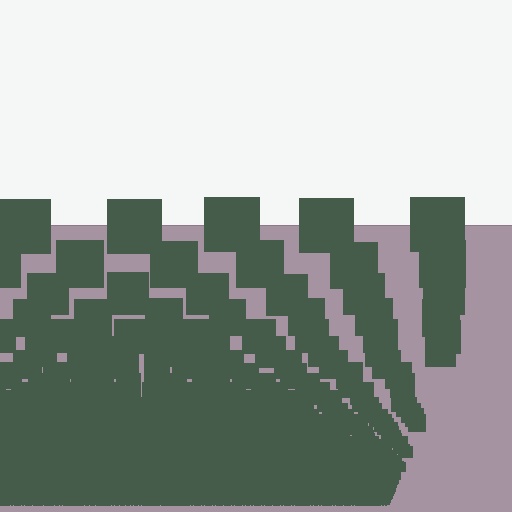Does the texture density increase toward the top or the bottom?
Density increases toward the bottom.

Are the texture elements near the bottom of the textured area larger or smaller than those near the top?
Smaller. The gradient is inverted — elements near the bottom are smaller and denser.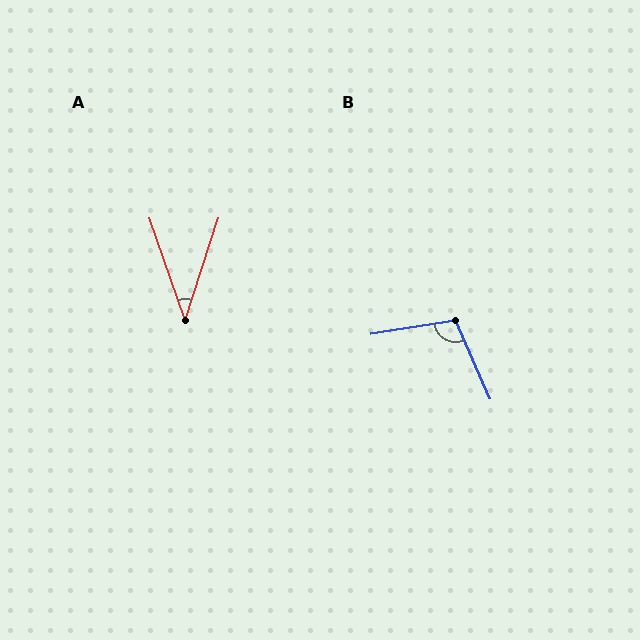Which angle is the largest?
B, at approximately 105 degrees.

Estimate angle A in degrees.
Approximately 37 degrees.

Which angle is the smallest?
A, at approximately 37 degrees.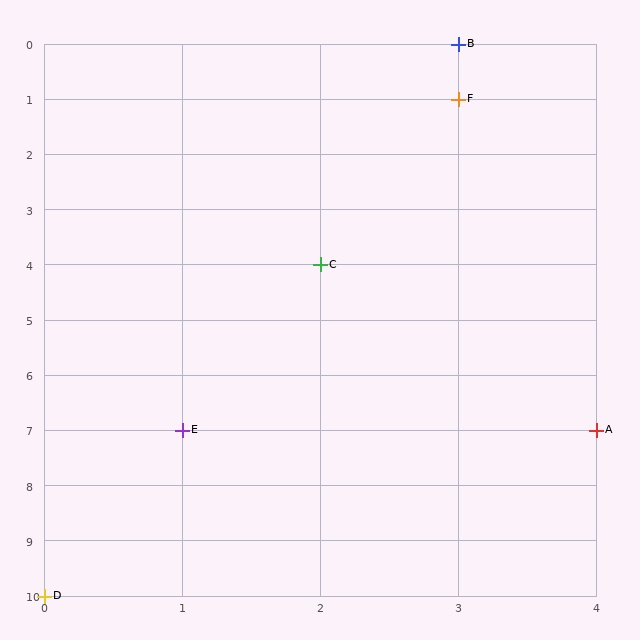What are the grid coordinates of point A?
Point A is at grid coordinates (4, 7).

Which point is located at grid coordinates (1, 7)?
Point E is at (1, 7).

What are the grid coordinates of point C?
Point C is at grid coordinates (2, 4).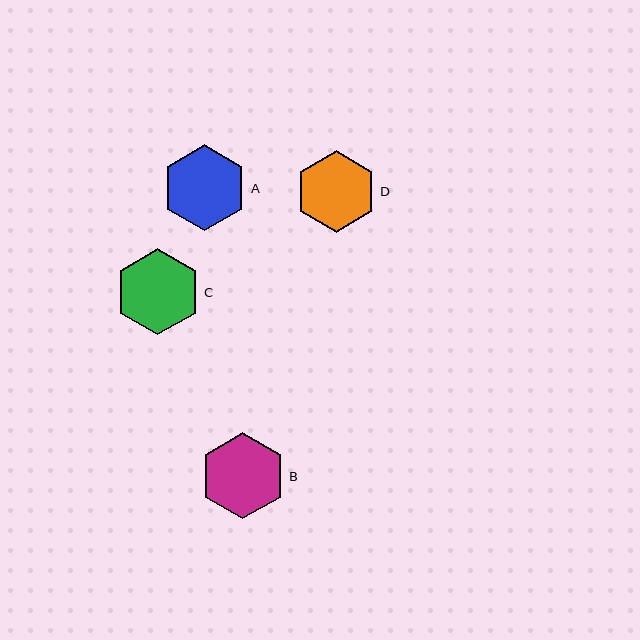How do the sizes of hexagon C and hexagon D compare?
Hexagon C and hexagon D are approximately the same size.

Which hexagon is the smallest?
Hexagon D is the smallest with a size of approximately 82 pixels.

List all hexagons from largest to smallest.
From largest to smallest: C, B, A, D.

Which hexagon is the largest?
Hexagon C is the largest with a size of approximately 86 pixels.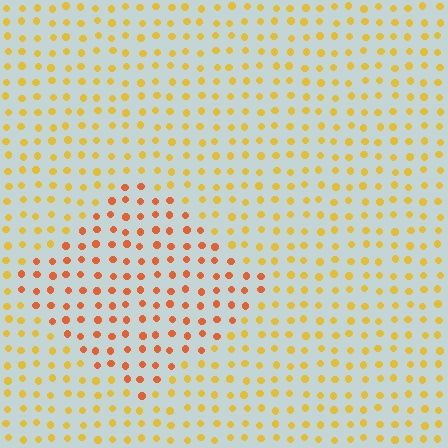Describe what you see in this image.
The image is filled with small yellow elements in a uniform arrangement. A diamond-shaped region is visible where the elements are tinted to a slightly different hue, forming a subtle color boundary.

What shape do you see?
I see a diamond.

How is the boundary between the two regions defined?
The boundary is defined purely by a slight shift in hue (about 31 degrees). Spacing, size, and orientation are identical on both sides.